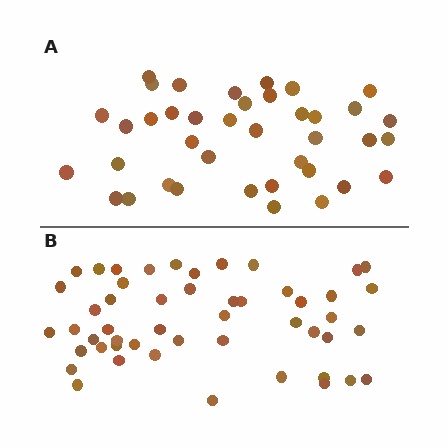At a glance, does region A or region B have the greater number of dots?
Region B (the bottom region) has more dots.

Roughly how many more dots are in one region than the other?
Region B has roughly 12 or so more dots than region A.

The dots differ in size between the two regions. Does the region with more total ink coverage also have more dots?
No. Region A has more total ink coverage because its dots are larger, but region B actually contains more individual dots. Total area can be misleading — the number of items is what matters here.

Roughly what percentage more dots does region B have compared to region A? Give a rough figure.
About 30% more.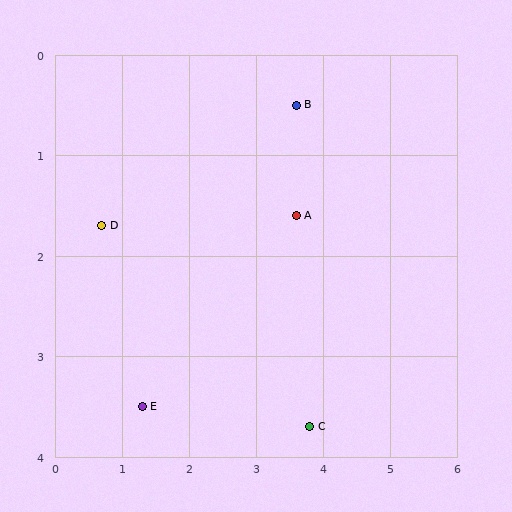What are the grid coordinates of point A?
Point A is at approximately (3.6, 1.6).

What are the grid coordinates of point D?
Point D is at approximately (0.7, 1.7).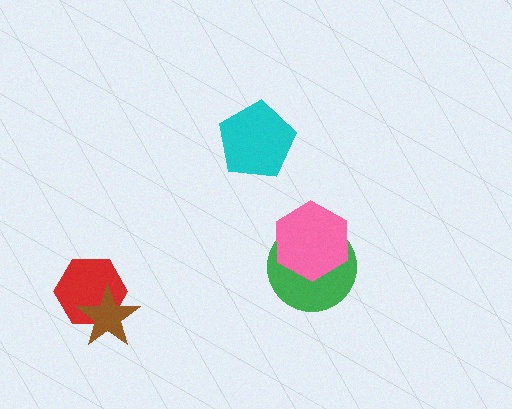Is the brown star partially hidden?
No, no other shape covers it.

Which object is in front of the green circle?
The pink hexagon is in front of the green circle.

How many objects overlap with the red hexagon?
1 object overlaps with the red hexagon.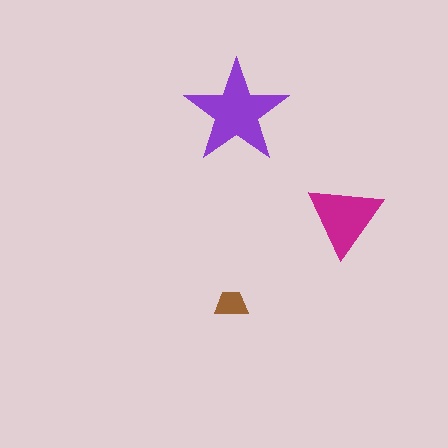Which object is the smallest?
The brown trapezoid.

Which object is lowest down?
The brown trapezoid is bottommost.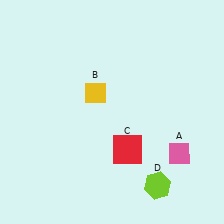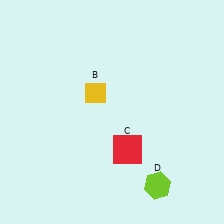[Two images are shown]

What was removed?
The pink diamond (A) was removed in Image 2.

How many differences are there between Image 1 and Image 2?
There is 1 difference between the two images.